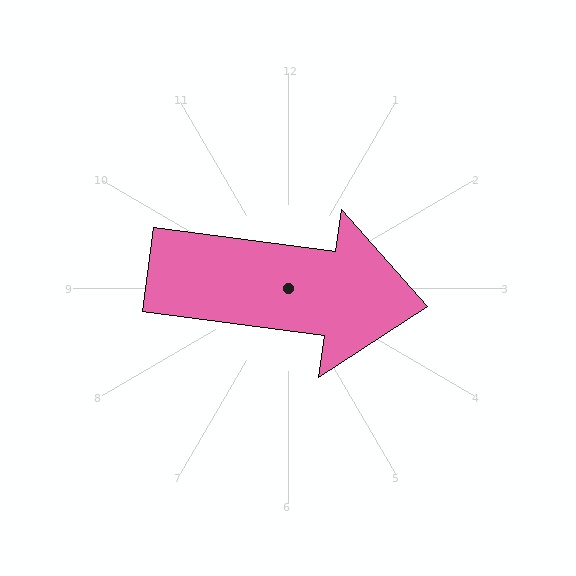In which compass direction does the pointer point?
East.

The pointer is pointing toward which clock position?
Roughly 3 o'clock.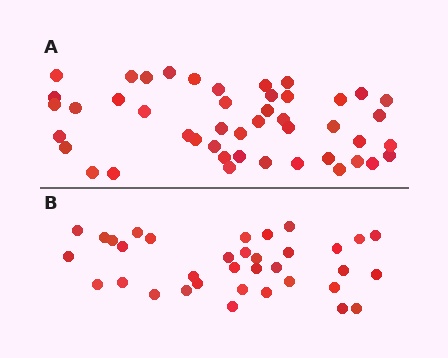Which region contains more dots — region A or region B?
Region A (the top region) has more dots.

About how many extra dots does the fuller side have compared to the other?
Region A has roughly 12 or so more dots than region B.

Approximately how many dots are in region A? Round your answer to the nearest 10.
About 50 dots. (The exact count is 46, which rounds to 50.)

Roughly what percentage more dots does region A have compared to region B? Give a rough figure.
About 30% more.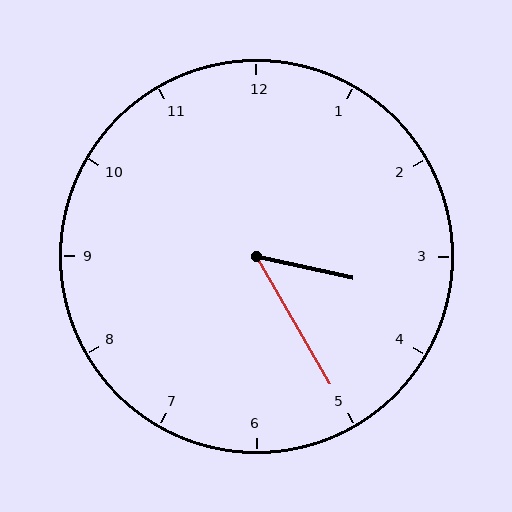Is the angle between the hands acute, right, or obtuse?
It is acute.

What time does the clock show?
3:25.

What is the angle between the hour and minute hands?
Approximately 48 degrees.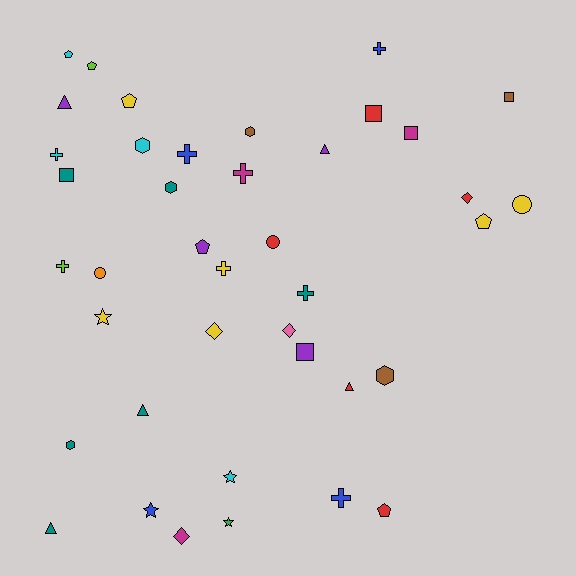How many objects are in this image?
There are 40 objects.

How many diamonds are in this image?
There are 4 diamonds.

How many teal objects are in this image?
There are 6 teal objects.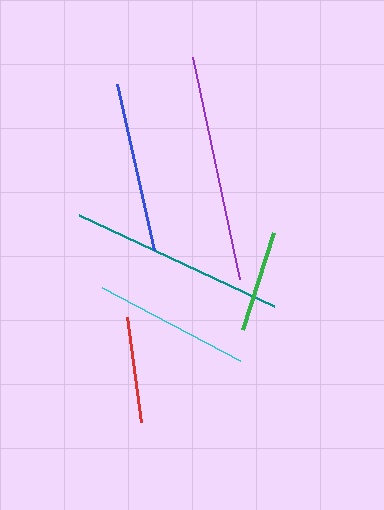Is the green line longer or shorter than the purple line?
The purple line is longer than the green line.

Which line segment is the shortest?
The green line is the shortest at approximately 102 pixels.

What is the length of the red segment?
The red segment is approximately 106 pixels long.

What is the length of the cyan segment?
The cyan segment is approximately 156 pixels long.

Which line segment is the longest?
The purple line is the longest at approximately 227 pixels.